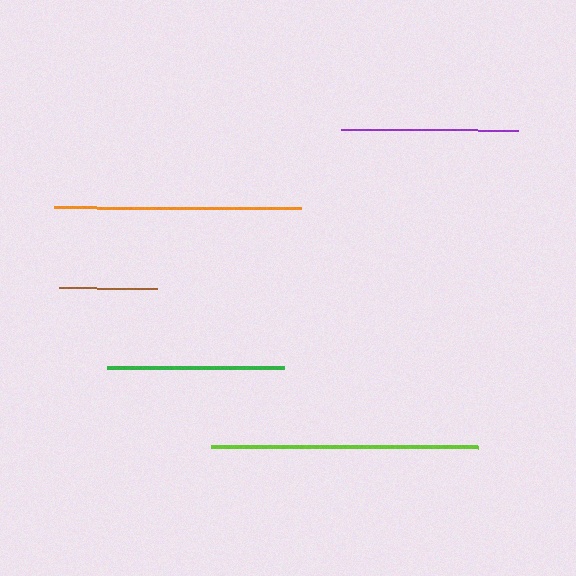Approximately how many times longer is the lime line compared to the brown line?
The lime line is approximately 2.7 times the length of the brown line.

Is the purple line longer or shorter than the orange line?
The orange line is longer than the purple line.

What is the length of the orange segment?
The orange segment is approximately 248 pixels long.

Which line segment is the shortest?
The brown line is the shortest at approximately 98 pixels.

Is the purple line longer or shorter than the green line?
The green line is longer than the purple line.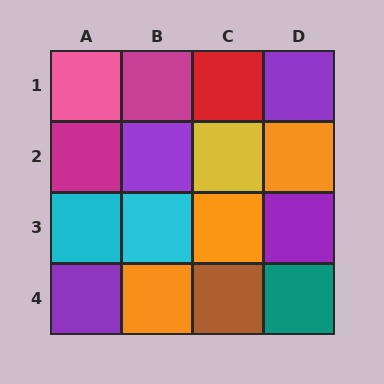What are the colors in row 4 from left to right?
Purple, orange, brown, teal.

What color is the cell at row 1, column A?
Pink.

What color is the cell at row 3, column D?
Purple.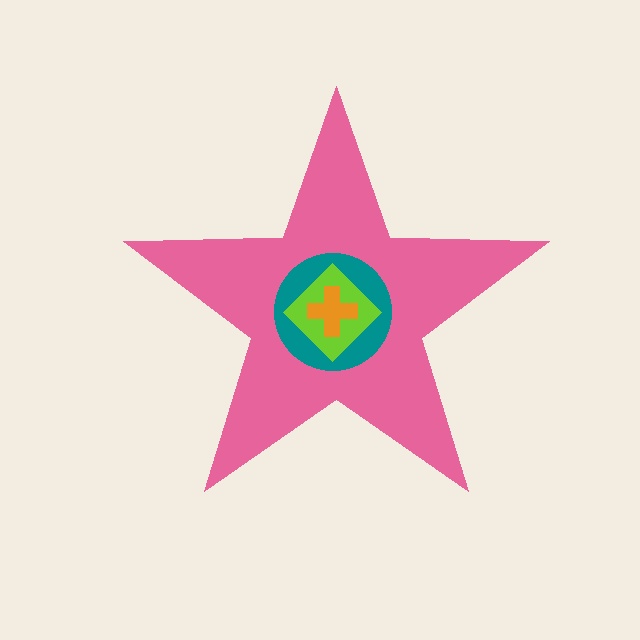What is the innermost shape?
The orange cross.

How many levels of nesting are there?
4.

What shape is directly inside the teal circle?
The lime diamond.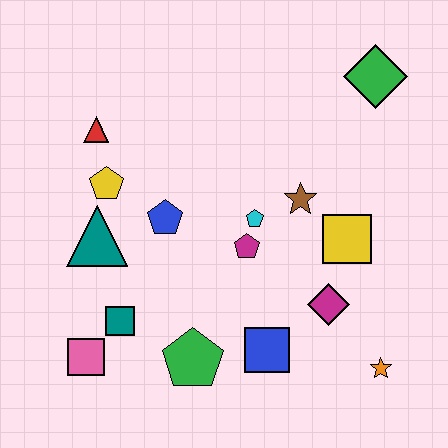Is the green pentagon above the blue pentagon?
No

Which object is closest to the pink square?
The teal square is closest to the pink square.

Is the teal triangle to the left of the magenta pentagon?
Yes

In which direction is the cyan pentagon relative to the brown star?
The cyan pentagon is to the left of the brown star.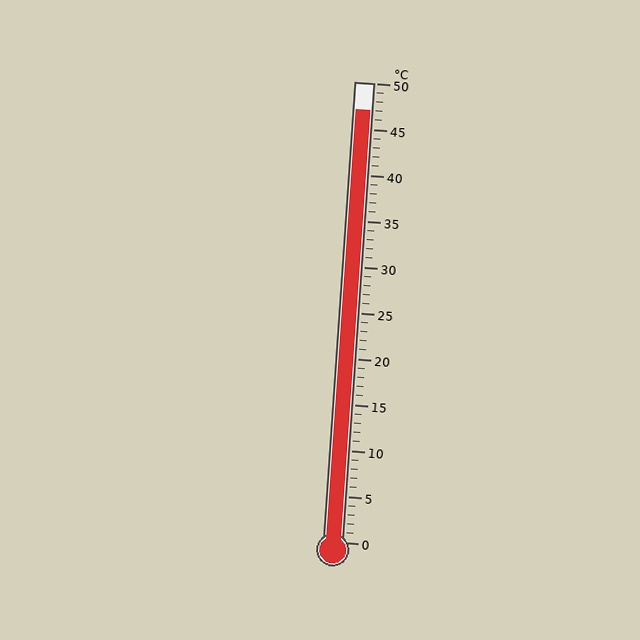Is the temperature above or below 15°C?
The temperature is above 15°C.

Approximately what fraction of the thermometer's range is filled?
The thermometer is filled to approximately 95% of its range.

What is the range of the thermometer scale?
The thermometer scale ranges from 0°C to 50°C.